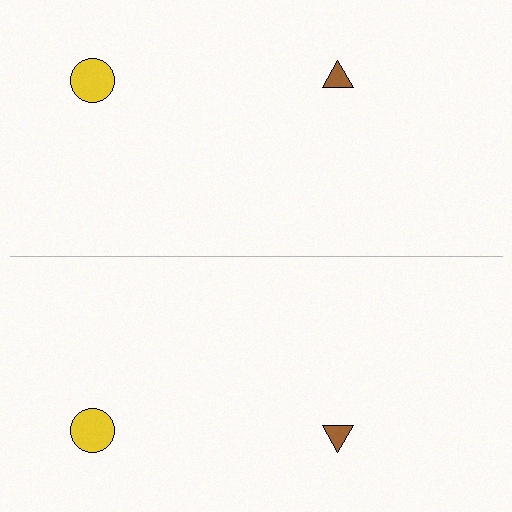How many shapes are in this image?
There are 4 shapes in this image.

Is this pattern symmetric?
Yes, this pattern has bilateral (reflection) symmetry.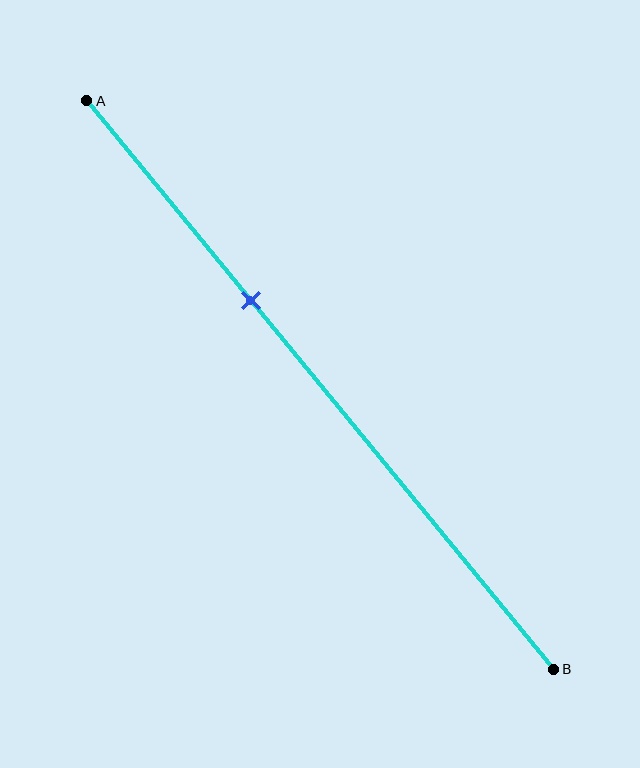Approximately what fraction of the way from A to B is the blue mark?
The blue mark is approximately 35% of the way from A to B.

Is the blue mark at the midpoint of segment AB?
No, the mark is at about 35% from A, not at the 50% midpoint.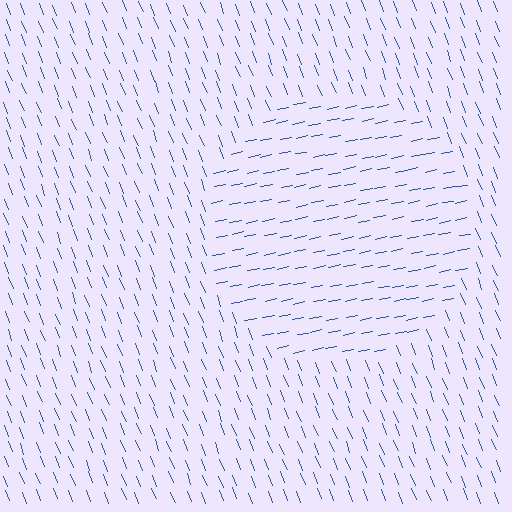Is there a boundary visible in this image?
Yes, there is a texture boundary formed by a change in line orientation.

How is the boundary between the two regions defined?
The boundary is defined purely by a change in line orientation (approximately 80 degrees difference). All lines are the same color and thickness.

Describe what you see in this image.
The image is filled with small blue line segments. A circle region in the image has lines oriented differently from the surrounding lines, creating a visible texture boundary.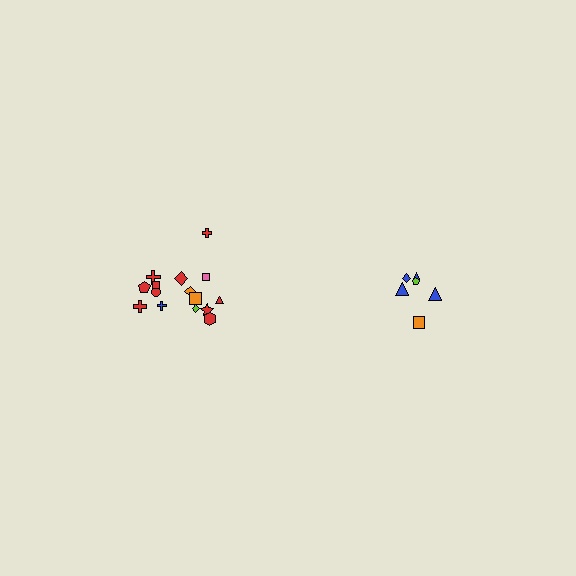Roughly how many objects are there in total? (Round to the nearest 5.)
Roughly 20 objects in total.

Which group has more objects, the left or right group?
The left group.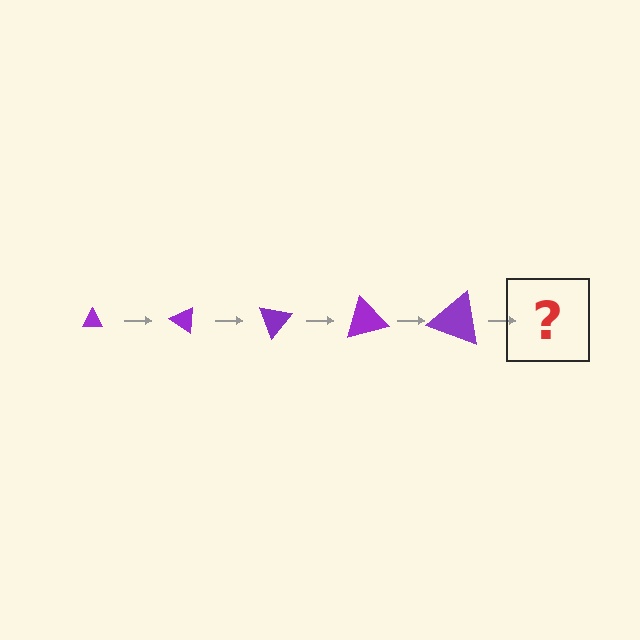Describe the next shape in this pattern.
It should be a triangle, larger than the previous one and rotated 175 degrees from the start.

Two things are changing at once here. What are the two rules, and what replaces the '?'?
The two rules are that the triangle grows larger each step and it rotates 35 degrees each step. The '?' should be a triangle, larger than the previous one and rotated 175 degrees from the start.